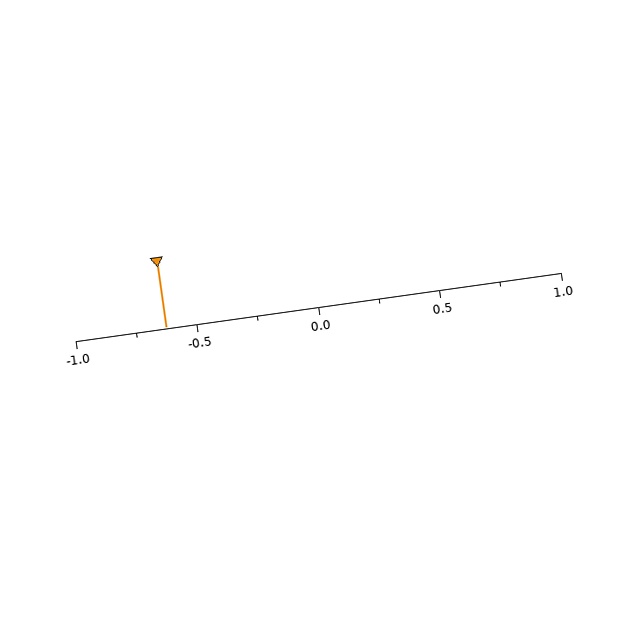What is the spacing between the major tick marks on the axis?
The major ticks are spaced 0.5 apart.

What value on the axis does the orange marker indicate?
The marker indicates approximately -0.62.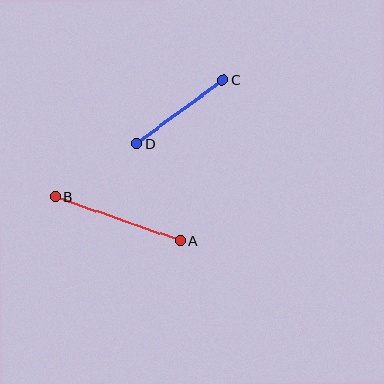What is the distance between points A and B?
The distance is approximately 132 pixels.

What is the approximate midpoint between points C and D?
The midpoint is at approximately (180, 112) pixels.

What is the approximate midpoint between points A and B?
The midpoint is at approximately (118, 219) pixels.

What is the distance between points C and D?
The distance is approximately 107 pixels.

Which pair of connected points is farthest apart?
Points A and B are farthest apart.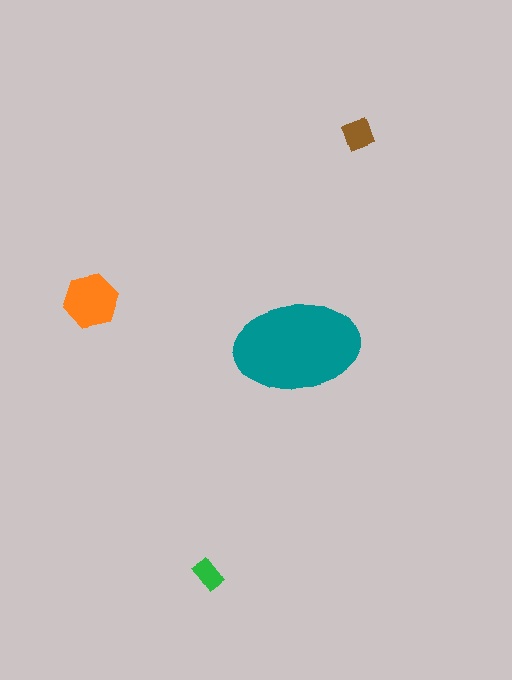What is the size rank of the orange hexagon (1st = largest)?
2nd.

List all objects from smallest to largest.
The green rectangle, the brown diamond, the orange hexagon, the teal ellipse.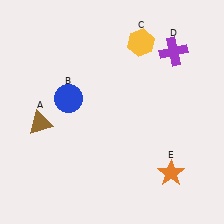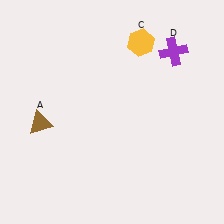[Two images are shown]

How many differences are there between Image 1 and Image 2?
There are 2 differences between the two images.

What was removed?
The blue circle (B), the orange star (E) were removed in Image 2.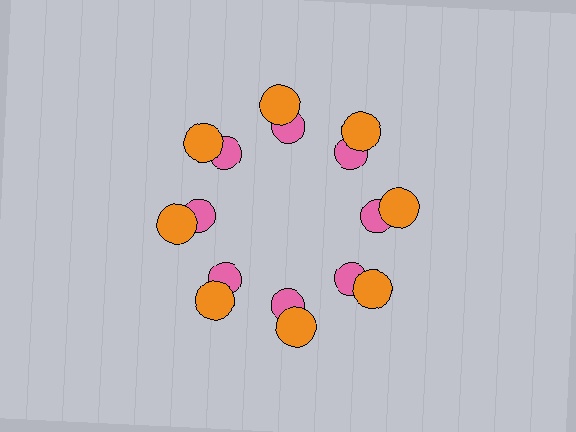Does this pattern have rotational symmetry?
Yes, this pattern has 8-fold rotational symmetry. It looks the same after rotating 45 degrees around the center.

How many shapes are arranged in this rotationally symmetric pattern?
There are 16 shapes, arranged in 8 groups of 2.